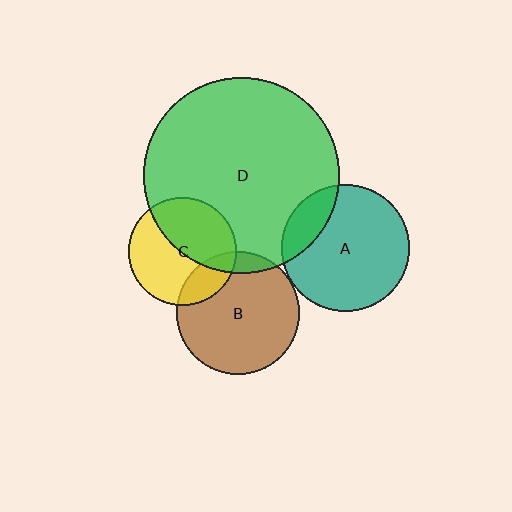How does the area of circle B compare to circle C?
Approximately 1.3 times.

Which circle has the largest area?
Circle D (green).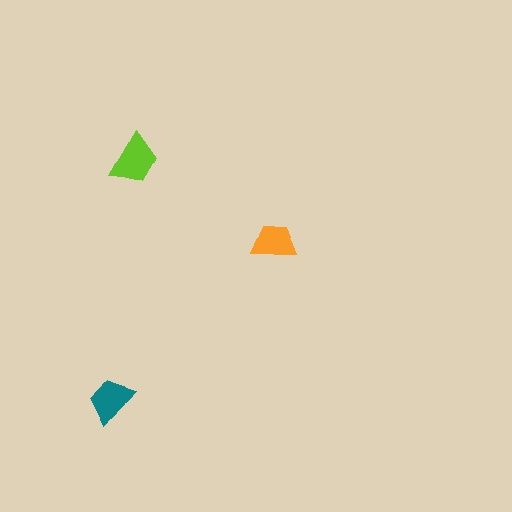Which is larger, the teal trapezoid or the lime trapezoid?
The lime one.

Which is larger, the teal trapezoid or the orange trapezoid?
The teal one.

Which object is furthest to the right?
The orange trapezoid is rightmost.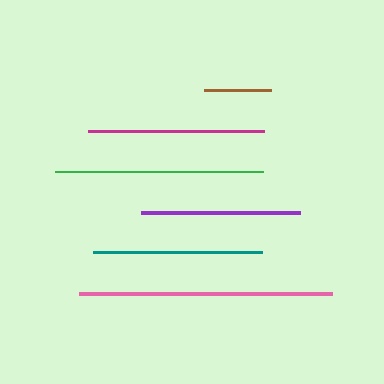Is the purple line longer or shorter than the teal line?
The teal line is longer than the purple line.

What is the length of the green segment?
The green segment is approximately 209 pixels long.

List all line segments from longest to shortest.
From longest to shortest: pink, green, magenta, teal, purple, brown.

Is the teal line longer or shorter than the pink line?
The pink line is longer than the teal line.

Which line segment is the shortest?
The brown line is the shortest at approximately 67 pixels.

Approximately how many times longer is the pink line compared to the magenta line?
The pink line is approximately 1.4 times the length of the magenta line.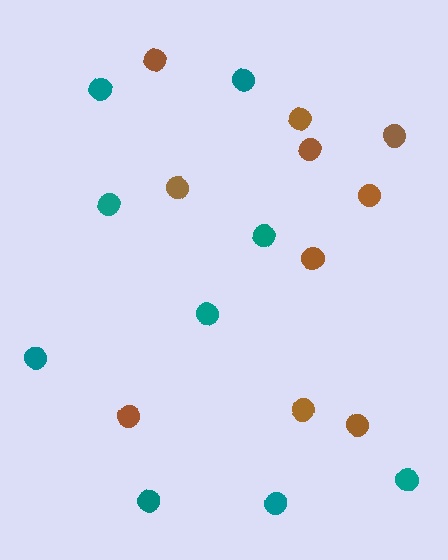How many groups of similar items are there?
There are 2 groups: one group of brown circles (10) and one group of teal circles (9).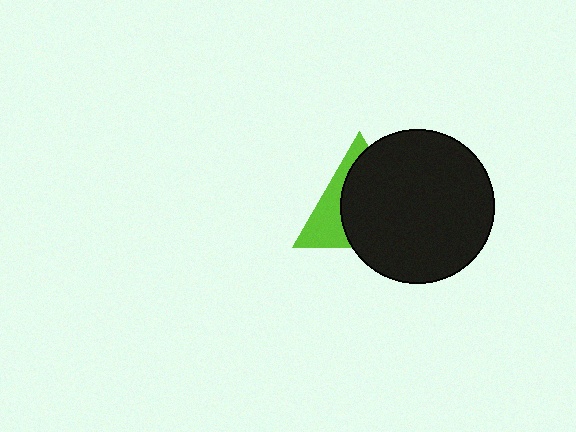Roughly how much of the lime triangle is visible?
A small part of it is visible (roughly 34%).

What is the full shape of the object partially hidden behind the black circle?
The partially hidden object is a lime triangle.